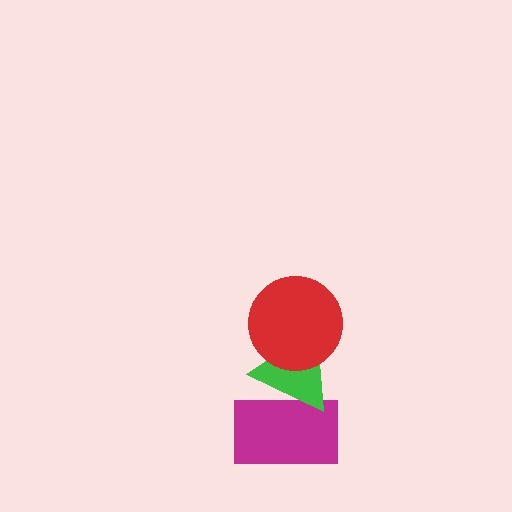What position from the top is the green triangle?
The green triangle is 2nd from the top.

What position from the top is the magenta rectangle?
The magenta rectangle is 3rd from the top.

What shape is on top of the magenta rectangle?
The green triangle is on top of the magenta rectangle.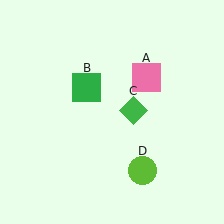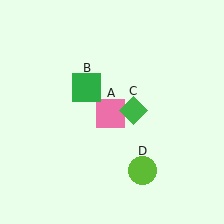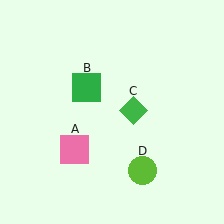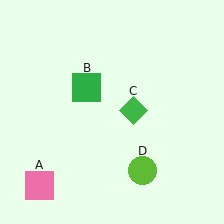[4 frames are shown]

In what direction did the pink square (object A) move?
The pink square (object A) moved down and to the left.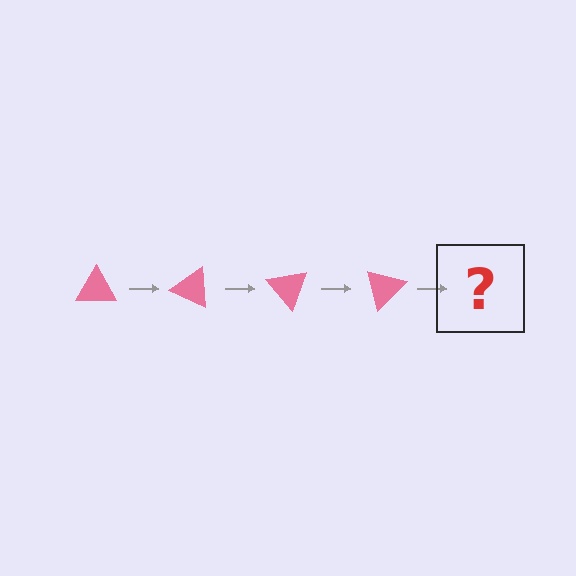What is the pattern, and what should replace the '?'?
The pattern is that the triangle rotates 25 degrees each step. The '?' should be a pink triangle rotated 100 degrees.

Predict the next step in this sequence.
The next step is a pink triangle rotated 100 degrees.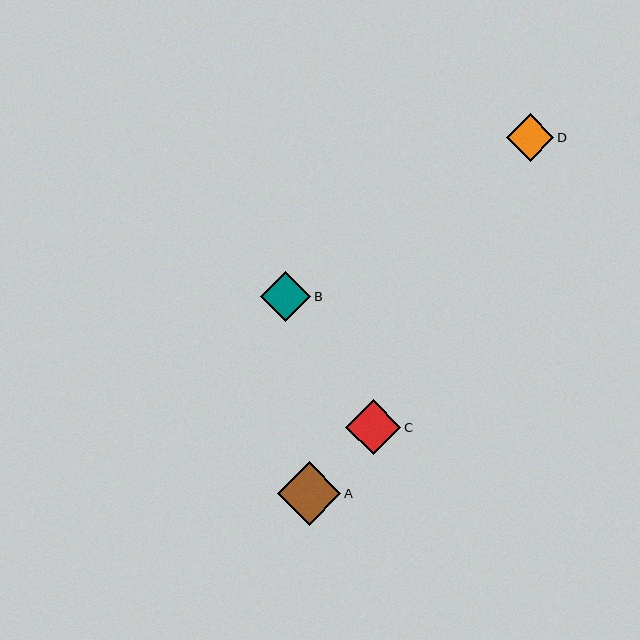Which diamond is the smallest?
Diamond D is the smallest with a size of approximately 48 pixels.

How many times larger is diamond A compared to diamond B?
Diamond A is approximately 1.3 times the size of diamond B.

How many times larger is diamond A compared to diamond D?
Diamond A is approximately 1.3 times the size of diamond D.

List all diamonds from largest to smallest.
From largest to smallest: A, C, B, D.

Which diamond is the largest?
Diamond A is the largest with a size of approximately 64 pixels.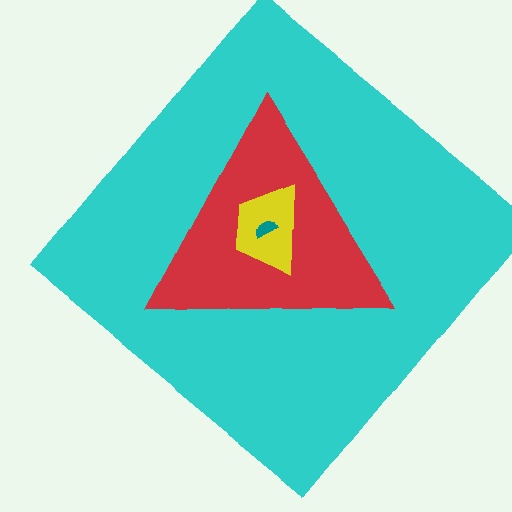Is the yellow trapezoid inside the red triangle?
Yes.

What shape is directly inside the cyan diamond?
The red triangle.